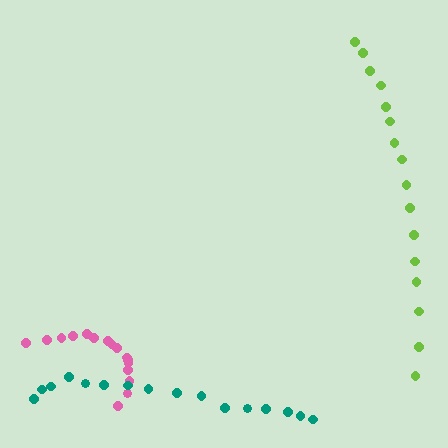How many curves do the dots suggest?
There are 3 distinct paths.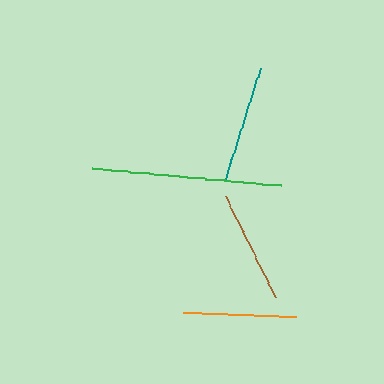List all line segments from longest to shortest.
From longest to shortest: green, teal, orange, brown.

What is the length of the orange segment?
The orange segment is approximately 113 pixels long.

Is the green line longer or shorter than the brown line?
The green line is longer than the brown line.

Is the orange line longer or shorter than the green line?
The green line is longer than the orange line.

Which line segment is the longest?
The green line is the longest at approximately 191 pixels.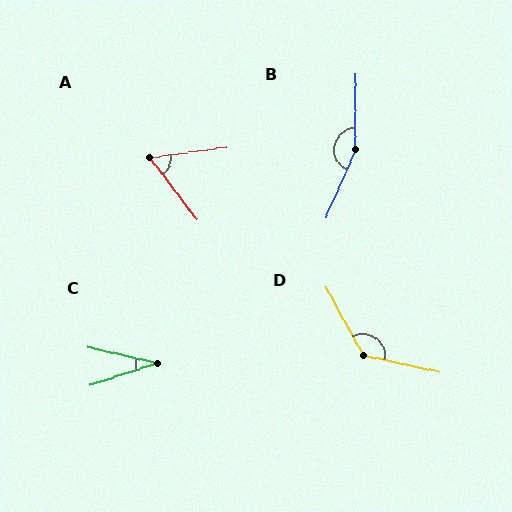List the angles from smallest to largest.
C (31°), A (61°), D (131°), B (156°).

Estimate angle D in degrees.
Approximately 131 degrees.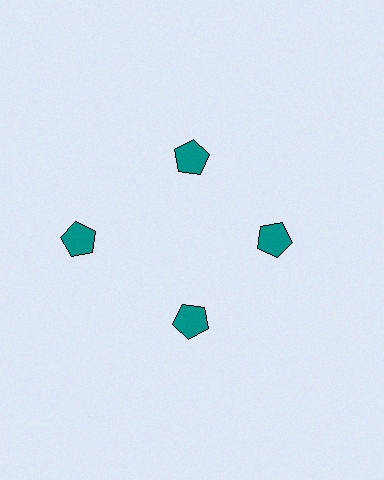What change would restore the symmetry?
The symmetry would be restored by moving it inward, back onto the ring so that all 4 pentagons sit at equal angles and equal distance from the center.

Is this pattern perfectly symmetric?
No. The 4 teal pentagons are arranged in a ring, but one element near the 9 o'clock position is pushed outward from the center, breaking the 4-fold rotational symmetry.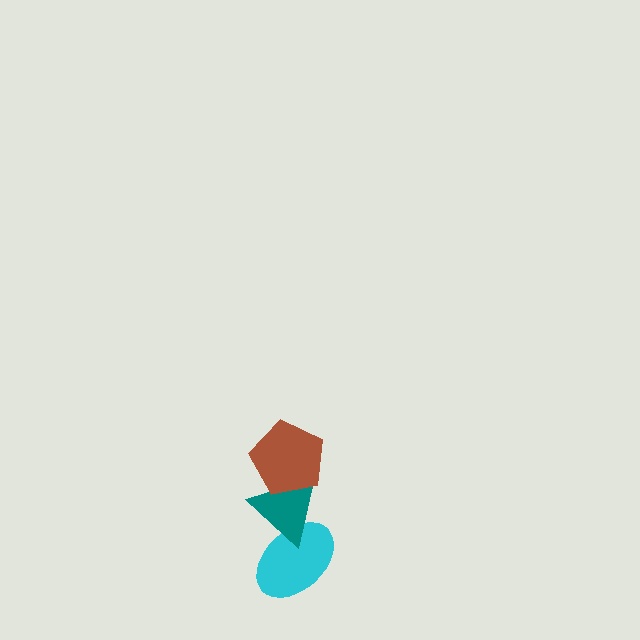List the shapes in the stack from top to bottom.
From top to bottom: the brown pentagon, the teal triangle, the cyan ellipse.